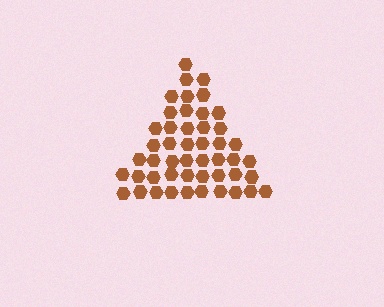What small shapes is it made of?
It is made of small hexagons.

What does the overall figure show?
The overall figure shows a triangle.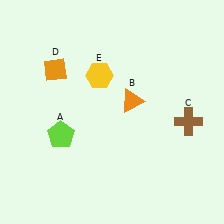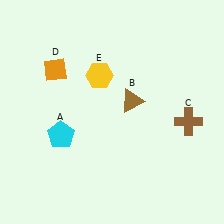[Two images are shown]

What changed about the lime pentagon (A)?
In Image 1, A is lime. In Image 2, it changed to cyan.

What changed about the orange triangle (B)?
In Image 1, B is orange. In Image 2, it changed to brown.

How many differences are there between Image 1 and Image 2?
There are 2 differences between the two images.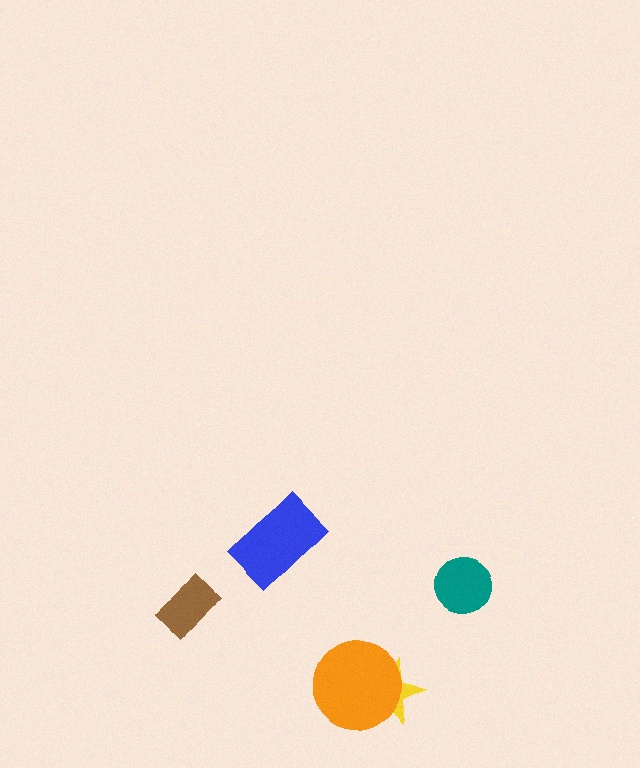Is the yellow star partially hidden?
Yes, it is partially covered by another shape.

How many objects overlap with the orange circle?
1 object overlaps with the orange circle.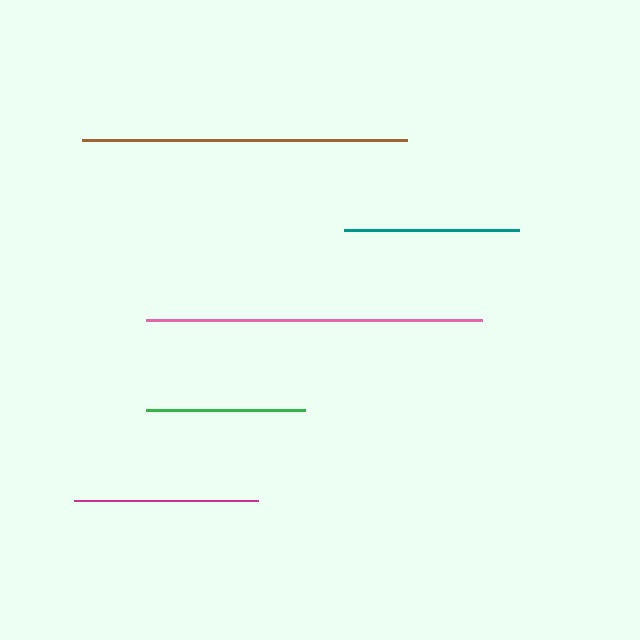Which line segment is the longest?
The pink line is the longest at approximately 336 pixels.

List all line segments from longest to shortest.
From longest to shortest: pink, brown, magenta, teal, green.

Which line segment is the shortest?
The green line is the shortest at approximately 158 pixels.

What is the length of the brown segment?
The brown segment is approximately 325 pixels long.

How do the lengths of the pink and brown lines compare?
The pink and brown lines are approximately the same length.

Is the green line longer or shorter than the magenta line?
The magenta line is longer than the green line.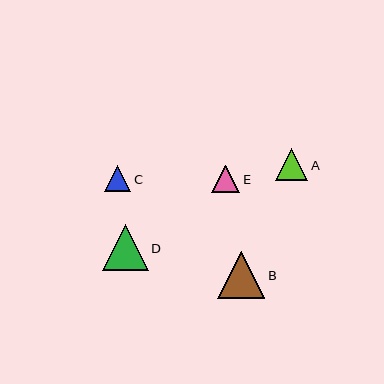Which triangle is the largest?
Triangle B is the largest with a size of approximately 47 pixels.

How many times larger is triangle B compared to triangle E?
Triangle B is approximately 1.7 times the size of triangle E.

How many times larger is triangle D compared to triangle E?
Triangle D is approximately 1.6 times the size of triangle E.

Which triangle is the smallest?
Triangle C is the smallest with a size of approximately 26 pixels.